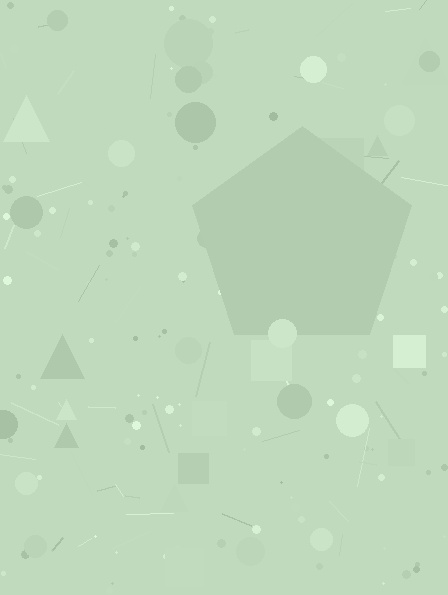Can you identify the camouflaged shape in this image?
The camouflaged shape is a pentagon.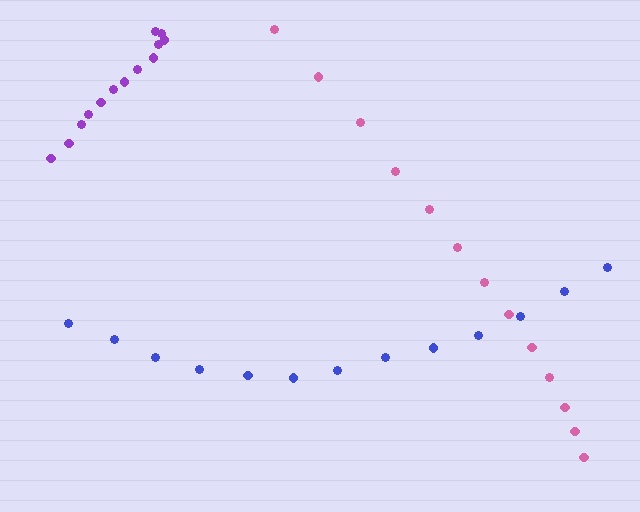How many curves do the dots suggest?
There are 3 distinct paths.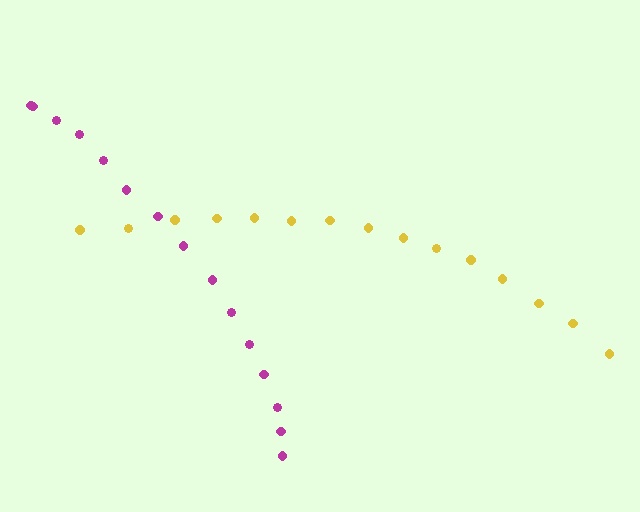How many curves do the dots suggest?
There are 2 distinct paths.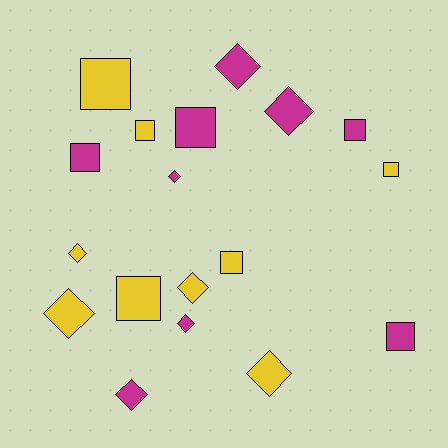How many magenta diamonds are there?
There are 5 magenta diamonds.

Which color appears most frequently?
Yellow, with 9 objects.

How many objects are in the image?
There are 18 objects.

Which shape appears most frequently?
Diamond, with 9 objects.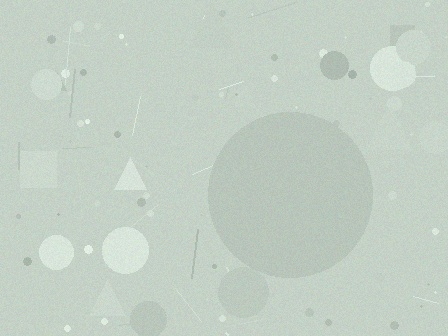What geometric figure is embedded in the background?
A circle is embedded in the background.